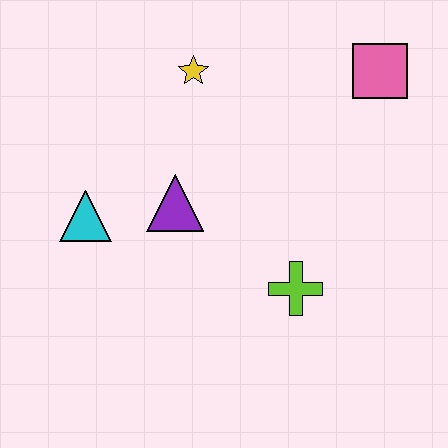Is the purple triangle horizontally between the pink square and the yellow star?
No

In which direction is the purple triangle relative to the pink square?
The purple triangle is to the left of the pink square.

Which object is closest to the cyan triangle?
The purple triangle is closest to the cyan triangle.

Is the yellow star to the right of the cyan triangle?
Yes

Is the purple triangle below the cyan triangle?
No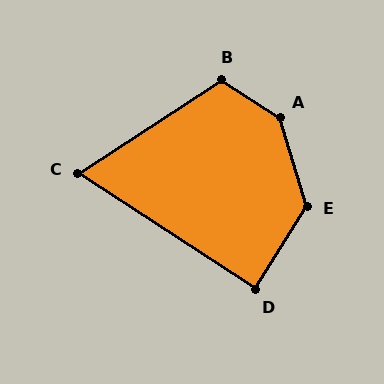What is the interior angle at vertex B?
Approximately 115 degrees (obtuse).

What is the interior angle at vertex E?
Approximately 132 degrees (obtuse).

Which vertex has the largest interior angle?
A, at approximately 139 degrees.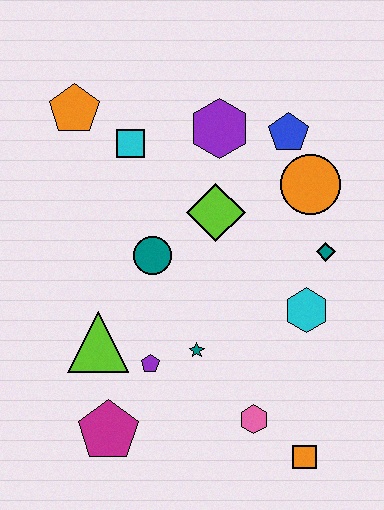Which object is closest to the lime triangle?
The purple pentagon is closest to the lime triangle.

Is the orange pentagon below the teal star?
No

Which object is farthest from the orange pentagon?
The orange square is farthest from the orange pentagon.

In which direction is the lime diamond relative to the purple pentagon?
The lime diamond is above the purple pentagon.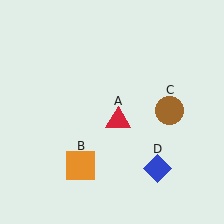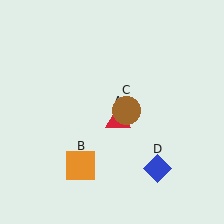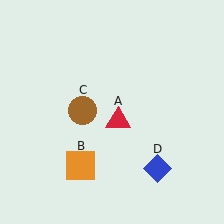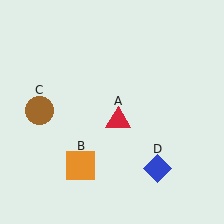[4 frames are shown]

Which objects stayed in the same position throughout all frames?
Red triangle (object A) and orange square (object B) and blue diamond (object D) remained stationary.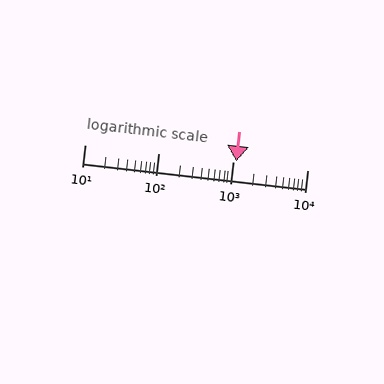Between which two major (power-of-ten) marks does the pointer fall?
The pointer is between 1000 and 10000.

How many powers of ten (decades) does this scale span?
The scale spans 3 decades, from 10 to 10000.